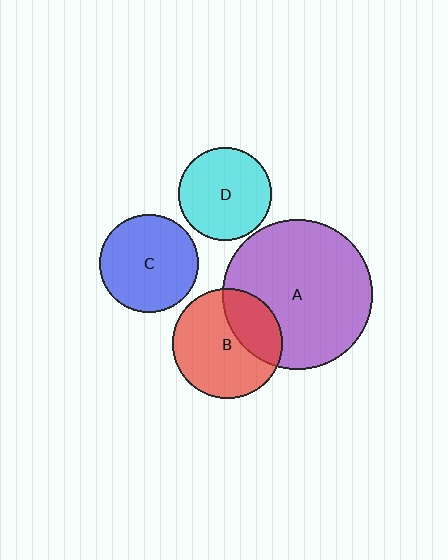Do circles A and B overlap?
Yes.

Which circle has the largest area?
Circle A (purple).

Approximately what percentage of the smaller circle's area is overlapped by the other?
Approximately 30%.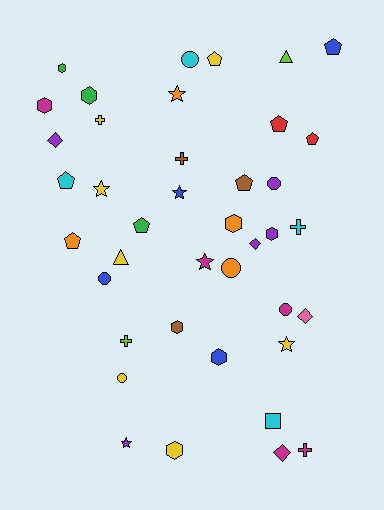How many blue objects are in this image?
There are 4 blue objects.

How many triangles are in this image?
There are 2 triangles.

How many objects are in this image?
There are 40 objects.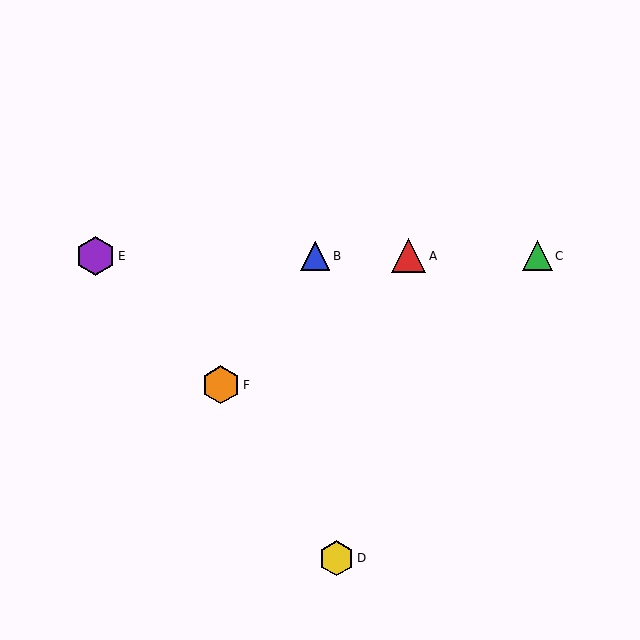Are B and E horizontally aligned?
Yes, both are at y≈256.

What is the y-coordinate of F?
Object F is at y≈385.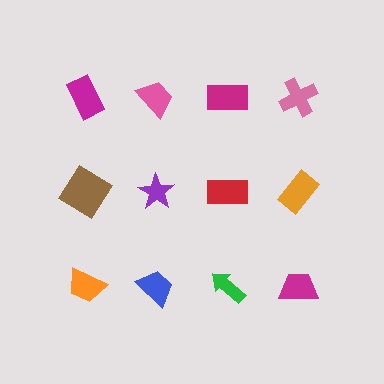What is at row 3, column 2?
A blue trapezoid.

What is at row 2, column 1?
A brown diamond.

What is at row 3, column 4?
A magenta trapezoid.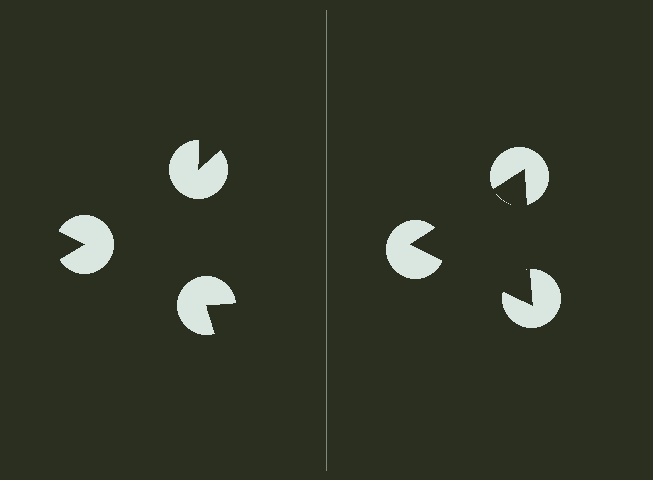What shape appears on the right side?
An illusory triangle.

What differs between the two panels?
The pac-man discs are positioned identically on both sides; only the wedge orientations differ. On the right they align to a triangle; on the left they are misaligned.